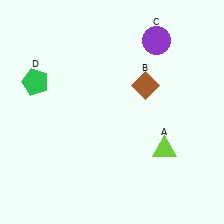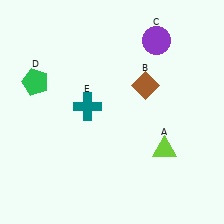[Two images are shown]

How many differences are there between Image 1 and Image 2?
There is 1 difference between the two images.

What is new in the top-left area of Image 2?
A teal cross (E) was added in the top-left area of Image 2.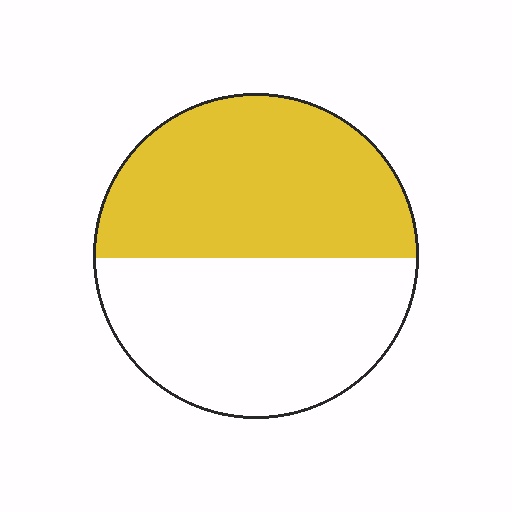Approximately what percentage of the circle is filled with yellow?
Approximately 50%.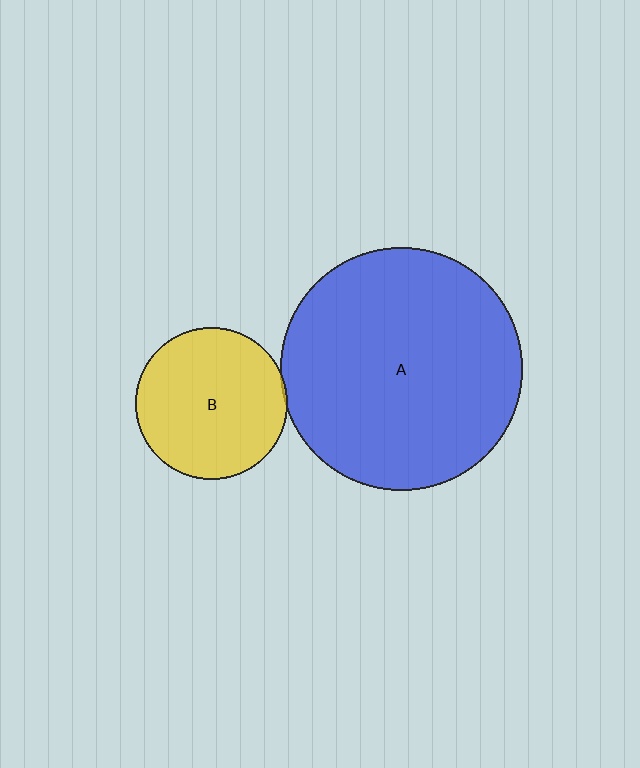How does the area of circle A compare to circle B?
Approximately 2.5 times.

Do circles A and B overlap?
Yes.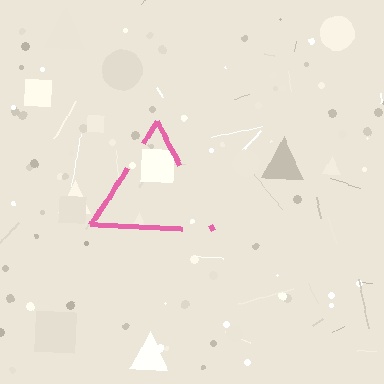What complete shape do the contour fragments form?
The contour fragments form a triangle.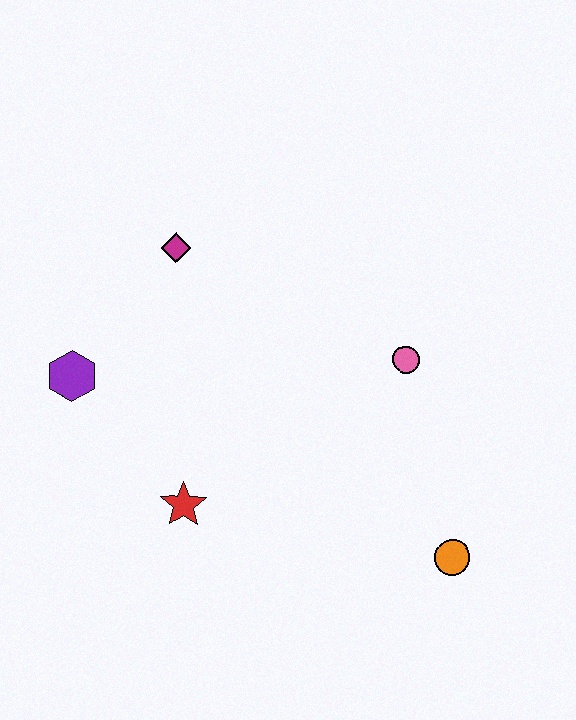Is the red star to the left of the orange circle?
Yes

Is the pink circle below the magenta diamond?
Yes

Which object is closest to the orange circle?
The pink circle is closest to the orange circle.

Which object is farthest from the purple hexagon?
The orange circle is farthest from the purple hexagon.